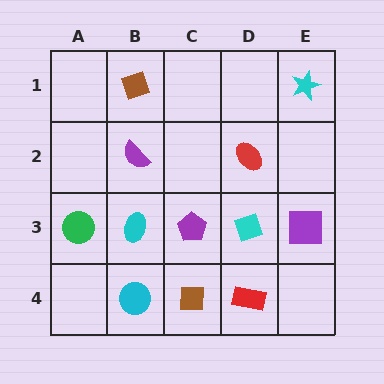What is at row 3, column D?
A cyan diamond.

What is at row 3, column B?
A cyan ellipse.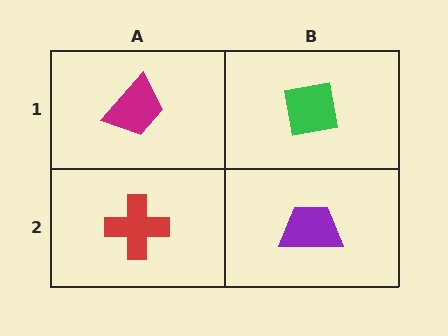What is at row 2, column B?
A purple trapezoid.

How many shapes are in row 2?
2 shapes.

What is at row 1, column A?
A magenta trapezoid.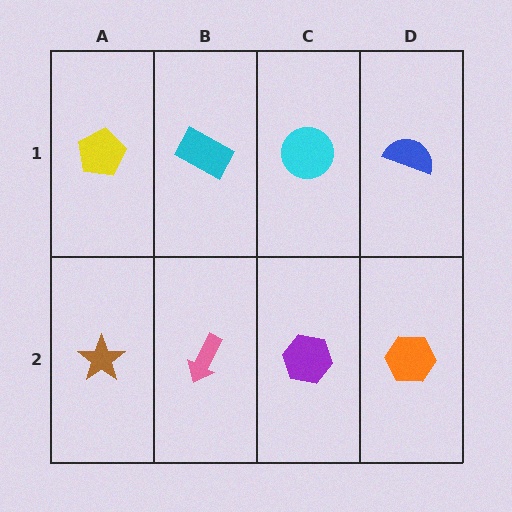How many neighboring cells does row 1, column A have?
2.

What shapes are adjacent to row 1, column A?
A brown star (row 2, column A), a cyan rectangle (row 1, column B).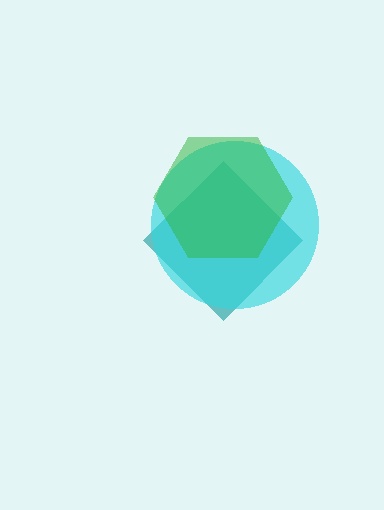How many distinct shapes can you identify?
There are 3 distinct shapes: a teal diamond, a cyan circle, a green hexagon.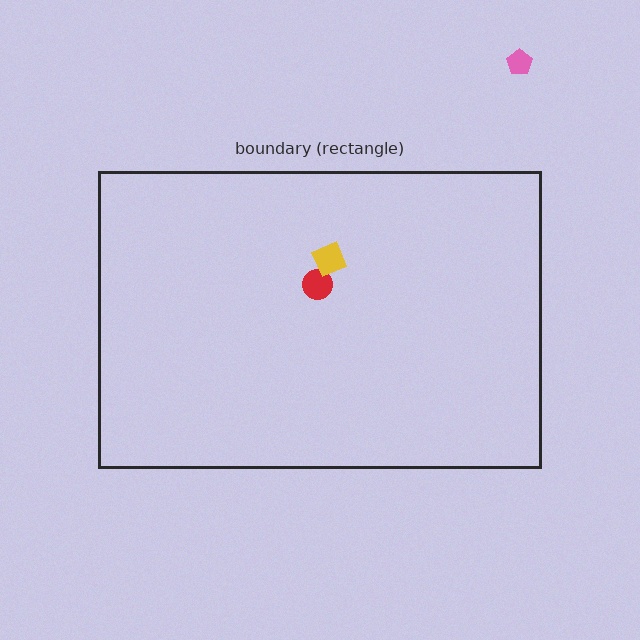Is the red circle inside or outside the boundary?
Inside.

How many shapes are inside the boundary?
2 inside, 1 outside.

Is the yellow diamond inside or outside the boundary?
Inside.